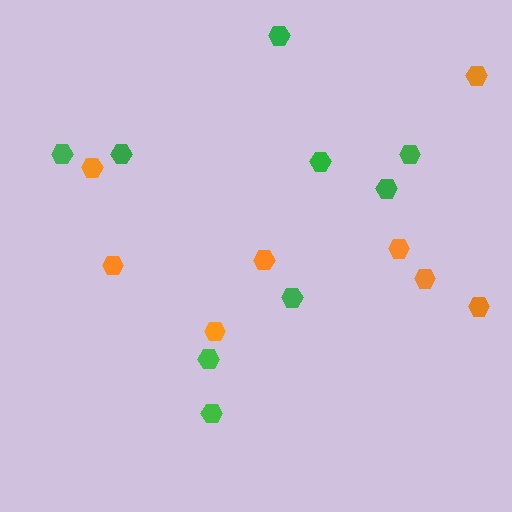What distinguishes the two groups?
There are 2 groups: one group of orange hexagons (8) and one group of green hexagons (9).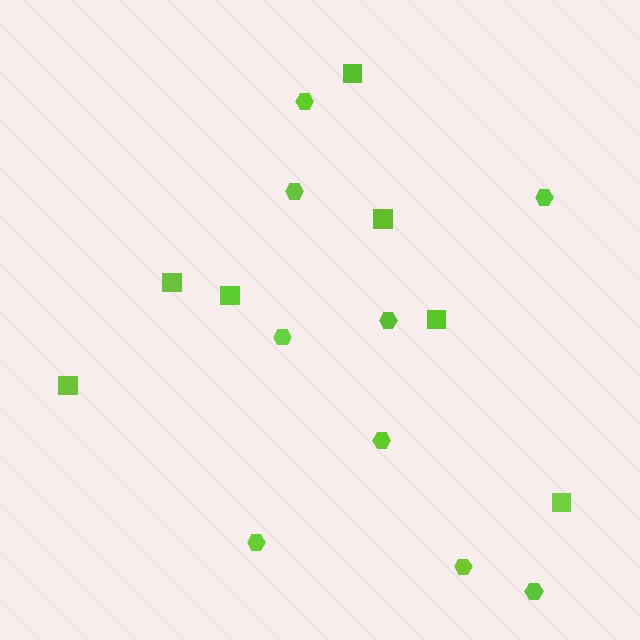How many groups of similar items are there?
There are 2 groups: one group of hexagons (9) and one group of squares (7).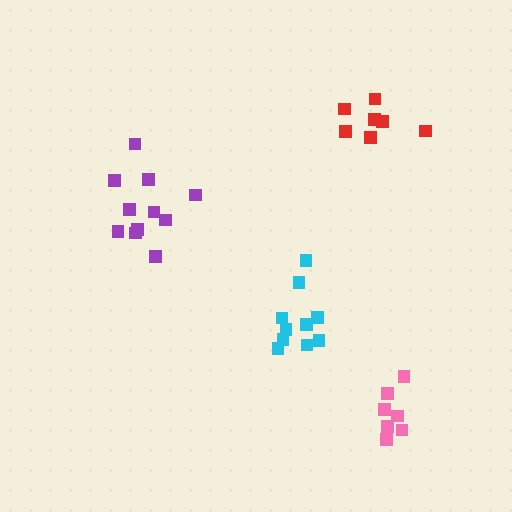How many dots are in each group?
Group 1: 10 dots, Group 2: 7 dots, Group 3: 7 dots, Group 4: 11 dots (35 total).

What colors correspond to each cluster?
The clusters are colored: cyan, pink, red, purple.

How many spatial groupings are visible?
There are 4 spatial groupings.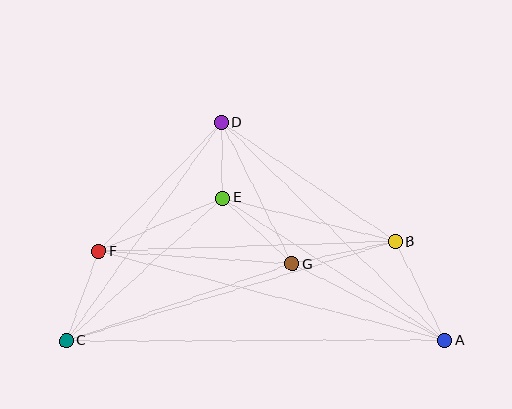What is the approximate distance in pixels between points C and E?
The distance between C and E is approximately 212 pixels.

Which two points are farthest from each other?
Points A and C are farthest from each other.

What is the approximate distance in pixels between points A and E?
The distance between A and E is approximately 264 pixels.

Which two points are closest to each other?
Points D and E are closest to each other.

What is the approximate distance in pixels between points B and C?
The distance between B and C is approximately 343 pixels.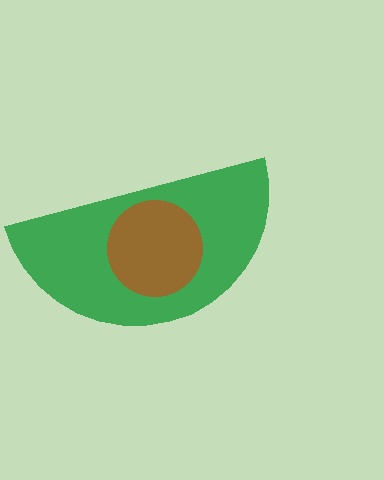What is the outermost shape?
The green semicircle.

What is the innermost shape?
The brown circle.